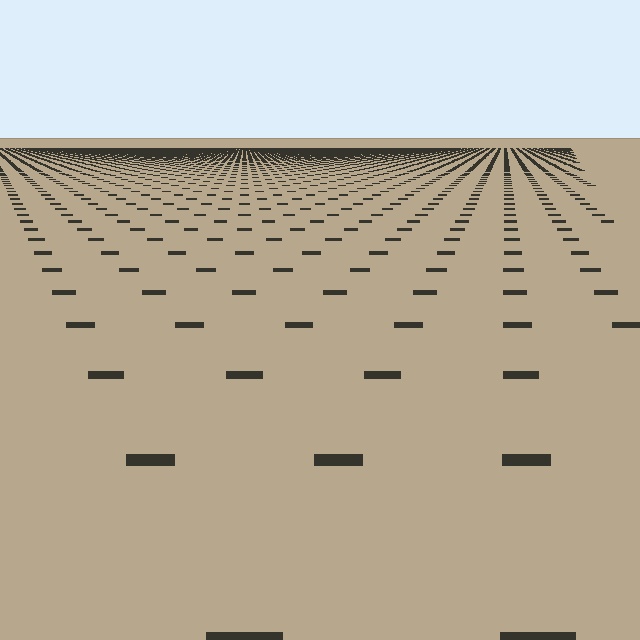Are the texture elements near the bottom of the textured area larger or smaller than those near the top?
Larger. Near the bottom, elements are closer to the viewer and appear at a bigger on-screen size.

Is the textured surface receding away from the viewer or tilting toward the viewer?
The surface is receding away from the viewer. Texture elements get smaller and denser toward the top.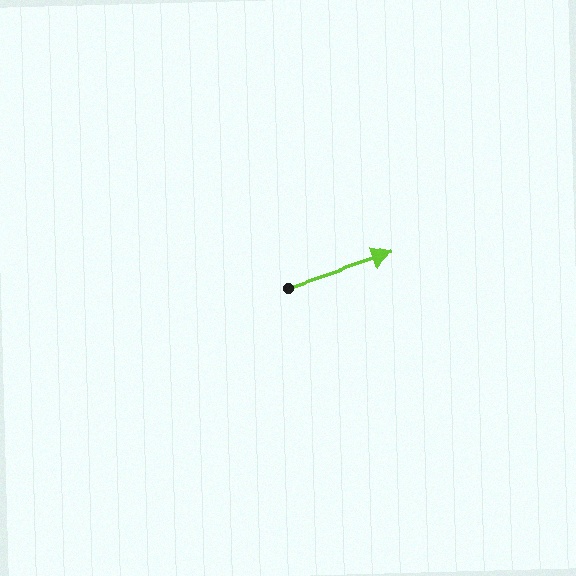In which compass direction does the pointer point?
East.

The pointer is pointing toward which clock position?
Roughly 2 o'clock.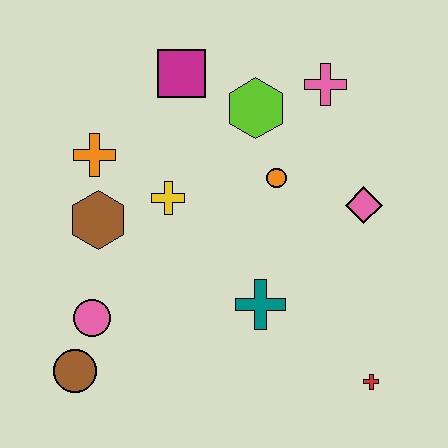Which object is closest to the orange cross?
The brown hexagon is closest to the orange cross.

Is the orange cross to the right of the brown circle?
Yes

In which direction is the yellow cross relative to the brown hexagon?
The yellow cross is to the right of the brown hexagon.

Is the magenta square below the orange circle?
No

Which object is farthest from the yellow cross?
The red cross is farthest from the yellow cross.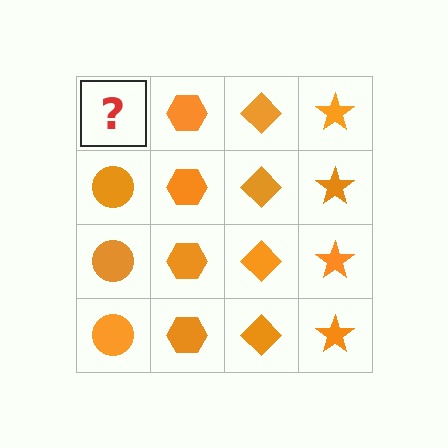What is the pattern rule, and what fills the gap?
The rule is that each column has a consistent shape. The gap should be filled with an orange circle.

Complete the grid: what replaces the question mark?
The question mark should be replaced with an orange circle.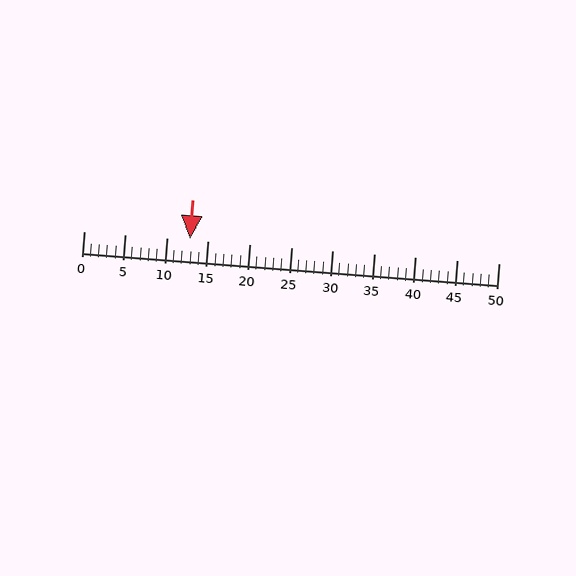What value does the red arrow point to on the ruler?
The red arrow points to approximately 13.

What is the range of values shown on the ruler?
The ruler shows values from 0 to 50.